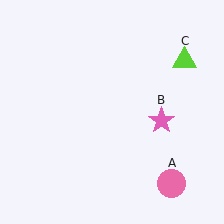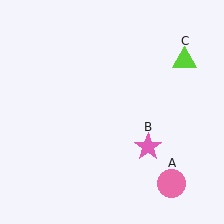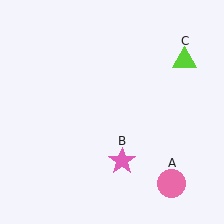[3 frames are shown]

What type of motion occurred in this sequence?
The pink star (object B) rotated clockwise around the center of the scene.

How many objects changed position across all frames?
1 object changed position: pink star (object B).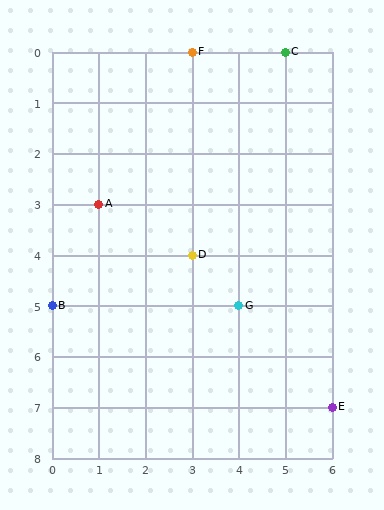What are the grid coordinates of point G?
Point G is at grid coordinates (4, 5).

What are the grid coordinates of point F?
Point F is at grid coordinates (3, 0).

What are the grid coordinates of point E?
Point E is at grid coordinates (6, 7).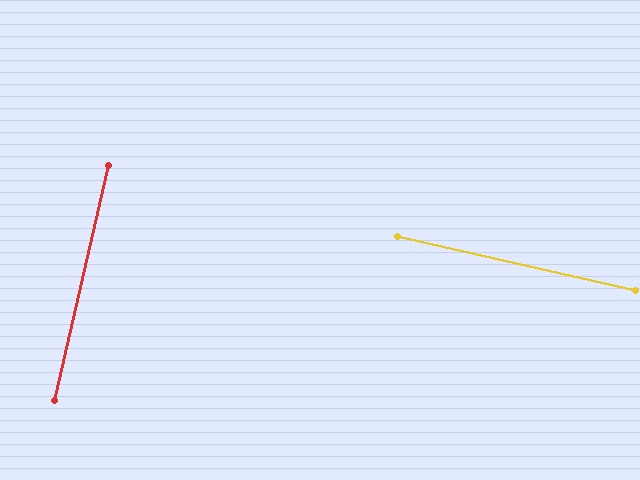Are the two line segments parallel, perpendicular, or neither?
Perpendicular — they meet at approximately 90°.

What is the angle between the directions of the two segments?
Approximately 90 degrees.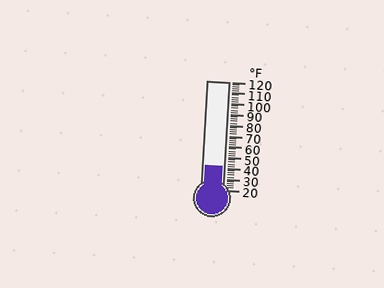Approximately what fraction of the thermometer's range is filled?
The thermometer is filled to approximately 20% of its range.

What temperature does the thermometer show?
The thermometer shows approximately 42°F.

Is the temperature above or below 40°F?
The temperature is above 40°F.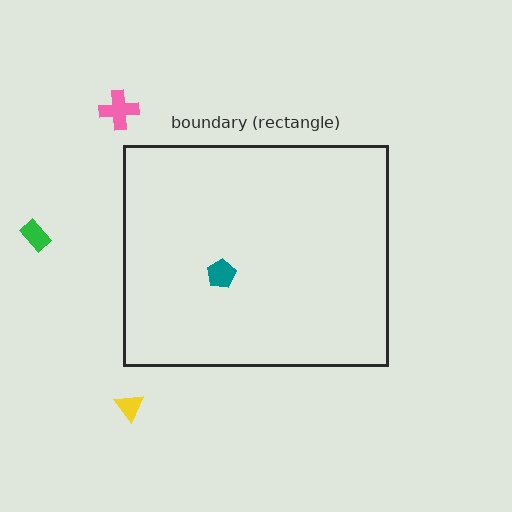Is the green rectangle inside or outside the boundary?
Outside.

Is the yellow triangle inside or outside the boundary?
Outside.